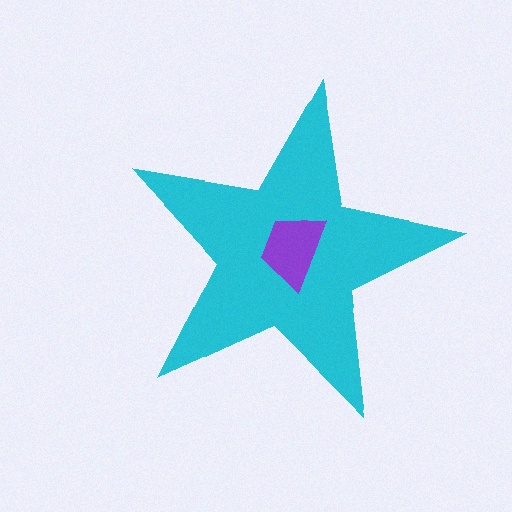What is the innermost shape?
The purple trapezoid.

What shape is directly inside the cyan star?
The purple trapezoid.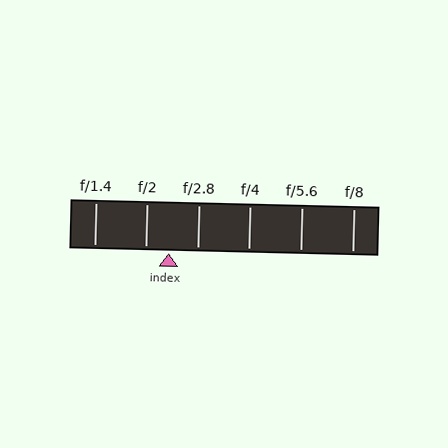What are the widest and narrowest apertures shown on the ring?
The widest aperture shown is f/1.4 and the narrowest is f/8.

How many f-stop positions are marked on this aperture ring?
There are 6 f-stop positions marked.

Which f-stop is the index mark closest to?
The index mark is closest to f/2.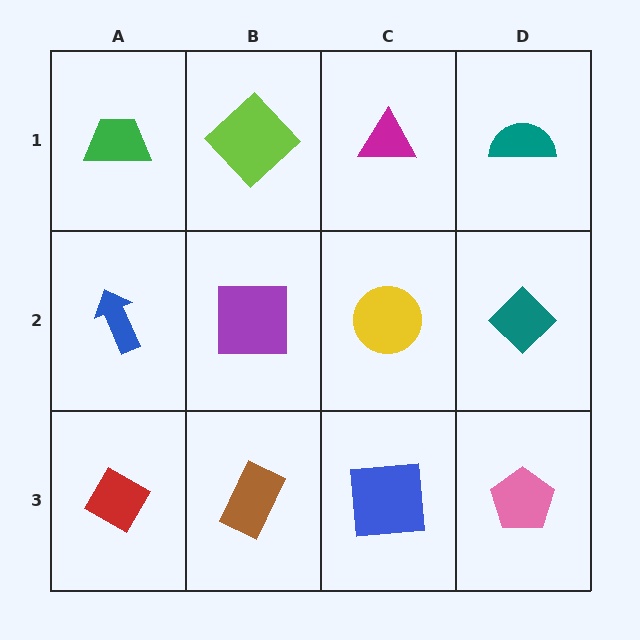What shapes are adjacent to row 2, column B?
A lime diamond (row 1, column B), a brown rectangle (row 3, column B), a blue arrow (row 2, column A), a yellow circle (row 2, column C).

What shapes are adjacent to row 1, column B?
A purple square (row 2, column B), a green trapezoid (row 1, column A), a magenta triangle (row 1, column C).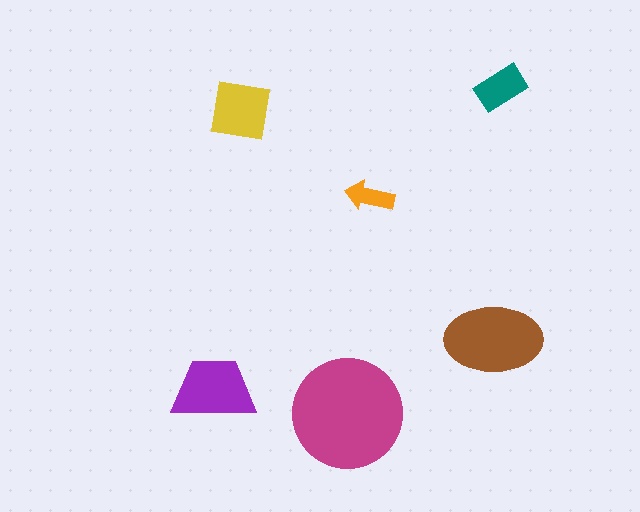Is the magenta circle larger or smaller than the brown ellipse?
Larger.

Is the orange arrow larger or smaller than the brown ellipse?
Smaller.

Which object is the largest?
The magenta circle.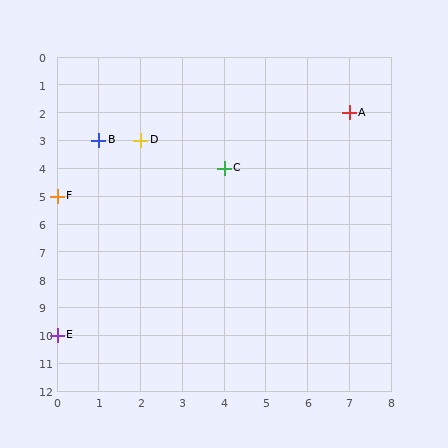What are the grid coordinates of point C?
Point C is at grid coordinates (4, 4).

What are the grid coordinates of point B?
Point B is at grid coordinates (1, 3).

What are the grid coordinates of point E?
Point E is at grid coordinates (0, 10).